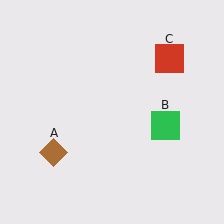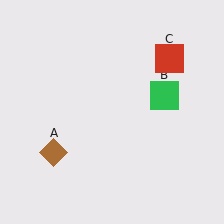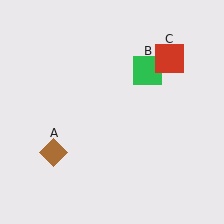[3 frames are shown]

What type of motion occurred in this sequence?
The green square (object B) rotated counterclockwise around the center of the scene.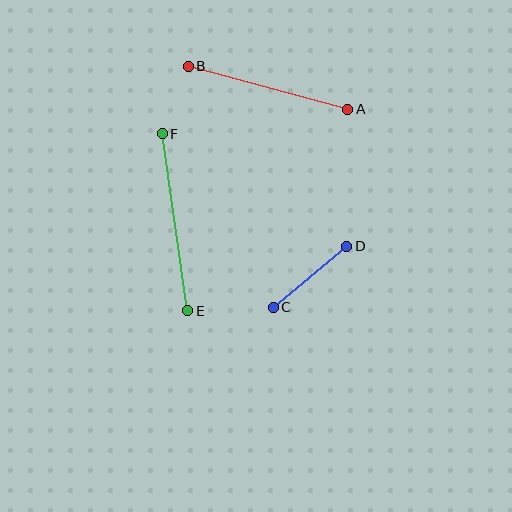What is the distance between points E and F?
The distance is approximately 179 pixels.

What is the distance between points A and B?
The distance is approximately 165 pixels.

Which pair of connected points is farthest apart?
Points E and F are farthest apart.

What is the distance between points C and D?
The distance is approximately 95 pixels.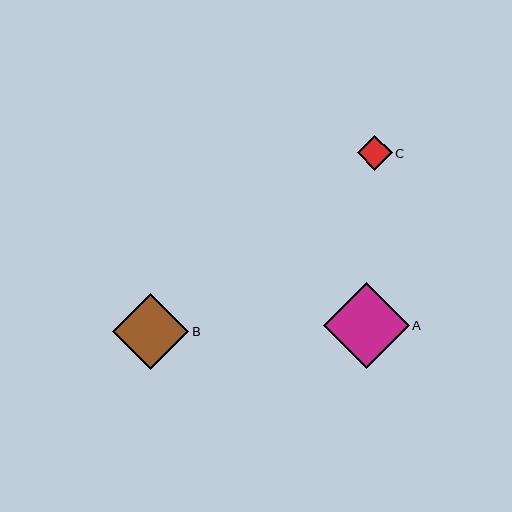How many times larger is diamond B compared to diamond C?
Diamond B is approximately 2.2 times the size of diamond C.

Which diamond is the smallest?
Diamond C is the smallest with a size of approximately 35 pixels.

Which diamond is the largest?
Diamond A is the largest with a size of approximately 86 pixels.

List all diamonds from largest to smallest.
From largest to smallest: A, B, C.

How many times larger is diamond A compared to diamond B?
Diamond A is approximately 1.1 times the size of diamond B.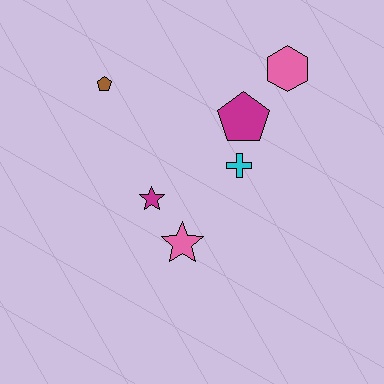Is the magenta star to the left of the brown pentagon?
No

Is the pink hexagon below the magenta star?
No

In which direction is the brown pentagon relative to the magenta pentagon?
The brown pentagon is to the left of the magenta pentagon.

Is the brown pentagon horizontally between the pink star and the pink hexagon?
No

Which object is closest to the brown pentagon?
The magenta star is closest to the brown pentagon.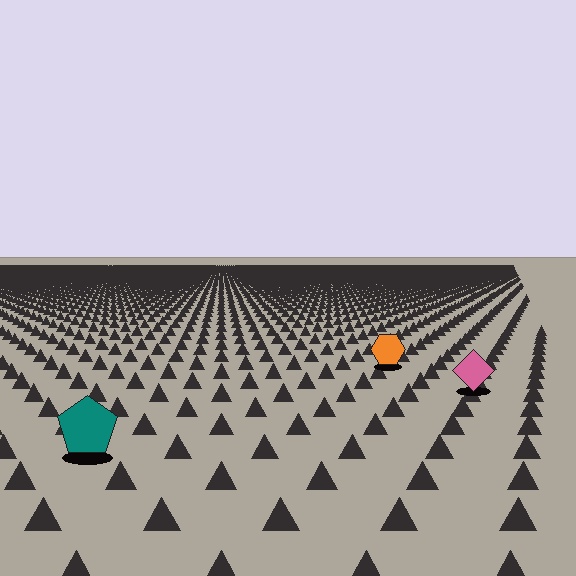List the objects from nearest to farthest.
From nearest to farthest: the teal pentagon, the pink diamond, the orange hexagon.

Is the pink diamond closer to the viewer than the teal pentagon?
No. The teal pentagon is closer — you can tell from the texture gradient: the ground texture is coarser near it.